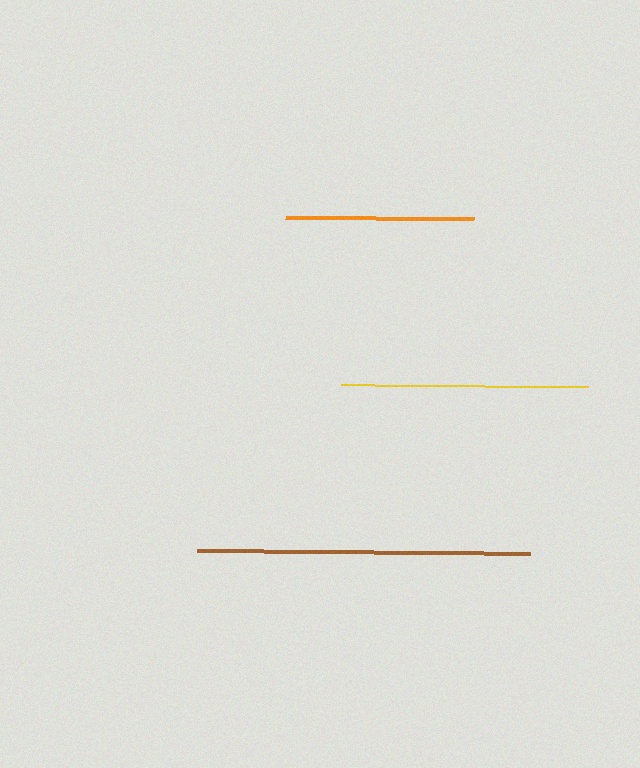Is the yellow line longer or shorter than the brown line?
The brown line is longer than the yellow line.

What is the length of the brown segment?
The brown segment is approximately 333 pixels long.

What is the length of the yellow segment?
The yellow segment is approximately 248 pixels long.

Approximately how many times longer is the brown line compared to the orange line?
The brown line is approximately 1.8 times the length of the orange line.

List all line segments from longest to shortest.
From longest to shortest: brown, yellow, orange.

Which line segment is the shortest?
The orange line is the shortest at approximately 188 pixels.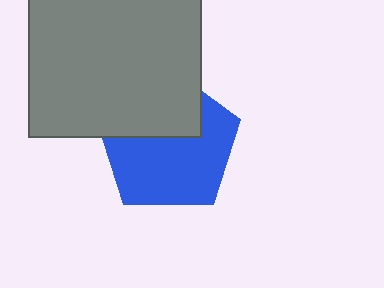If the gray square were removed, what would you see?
You would see the complete blue pentagon.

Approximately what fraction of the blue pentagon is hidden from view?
Roughly 37% of the blue pentagon is hidden behind the gray square.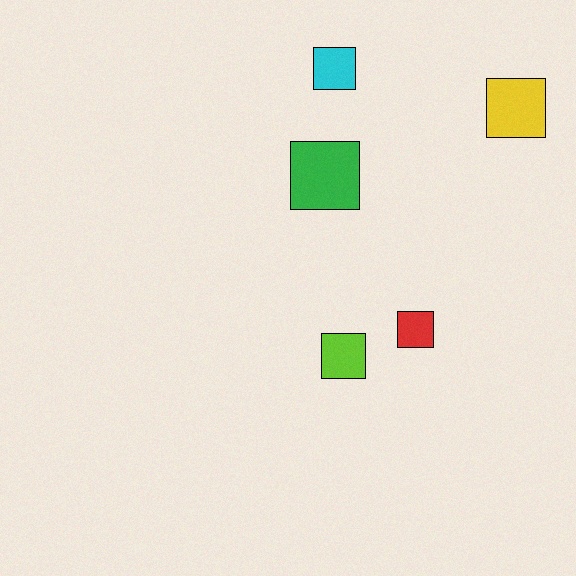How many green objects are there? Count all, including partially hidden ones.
There is 1 green object.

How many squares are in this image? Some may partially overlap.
There are 5 squares.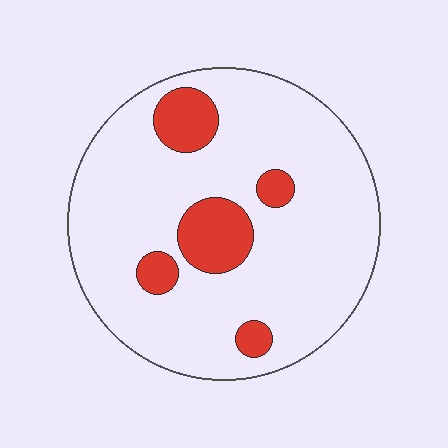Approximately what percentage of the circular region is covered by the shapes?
Approximately 15%.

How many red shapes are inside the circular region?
5.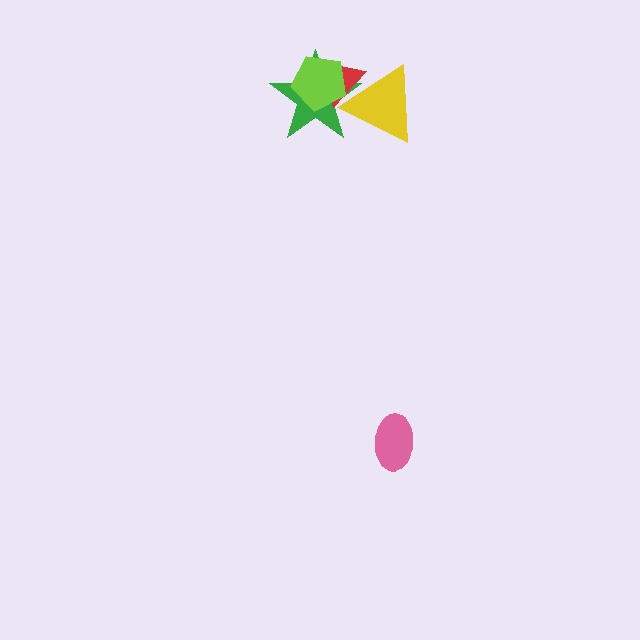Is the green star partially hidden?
Yes, it is partially covered by another shape.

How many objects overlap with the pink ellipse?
0 objects overlap with the pink ellipse.